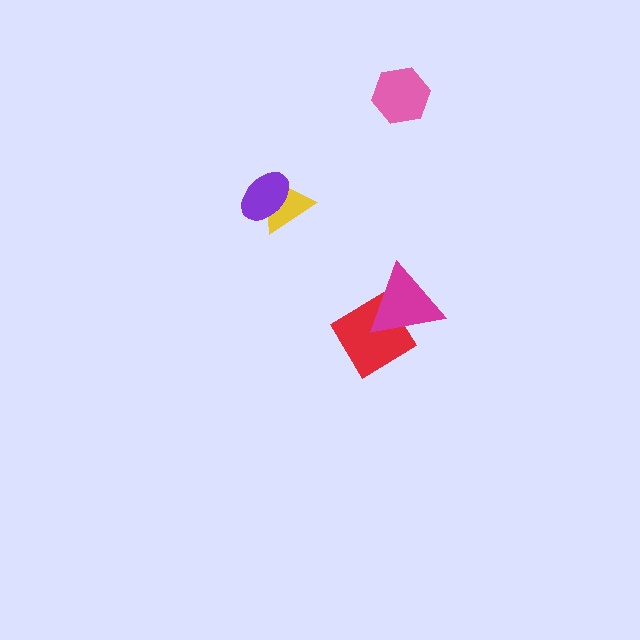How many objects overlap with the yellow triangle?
1 object overlaps with the yellow triangle.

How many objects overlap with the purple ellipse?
1 object overlaps with the purple ellipse.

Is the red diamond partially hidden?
Yes, it is partially covered by another shape.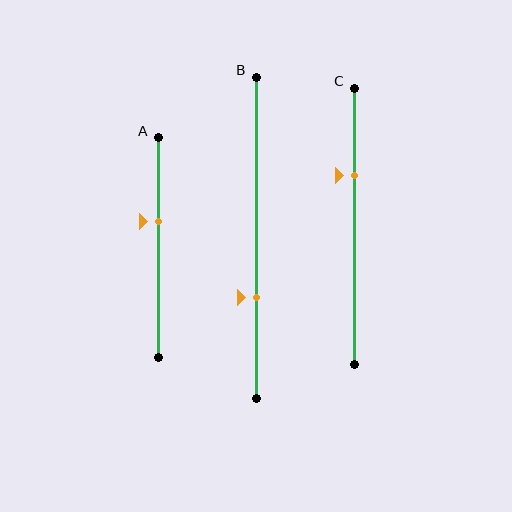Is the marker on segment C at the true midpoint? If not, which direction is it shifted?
No, the marker on segment C is shifted upward by about 18% of the segment length.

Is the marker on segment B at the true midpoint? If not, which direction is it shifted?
No, the marker on segment B is shifted downward by about 19% of the segment length.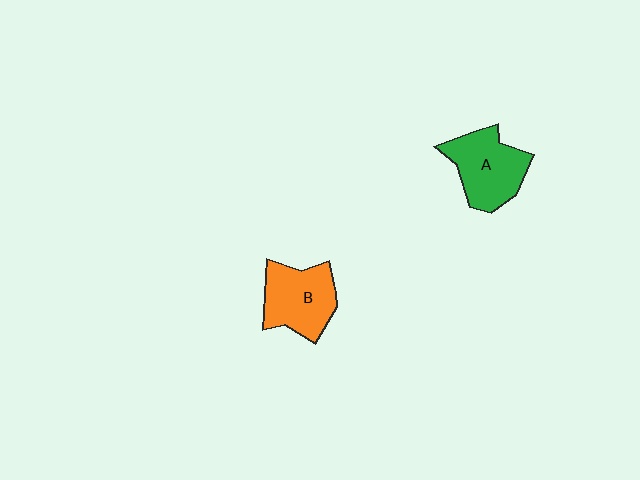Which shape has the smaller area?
Shape B (orange).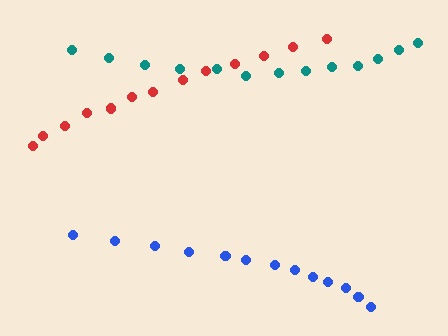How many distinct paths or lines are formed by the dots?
There are 3 distinct paths.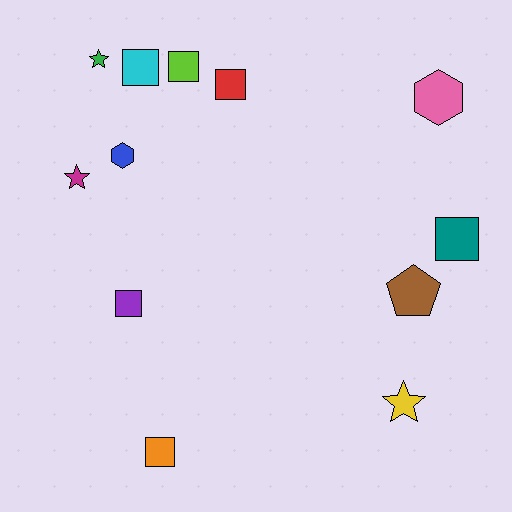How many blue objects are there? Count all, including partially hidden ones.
There is 1 blue object.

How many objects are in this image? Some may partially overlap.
There are 12 objects.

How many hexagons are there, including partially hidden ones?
There are 2 hexagons.